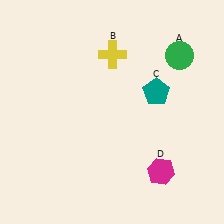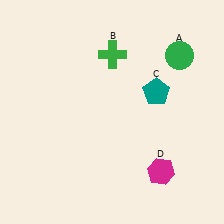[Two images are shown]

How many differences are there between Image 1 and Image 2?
There is 1 difference between the two images.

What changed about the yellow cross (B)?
In Image 1, B is yellow. In Image 2, it changed to green.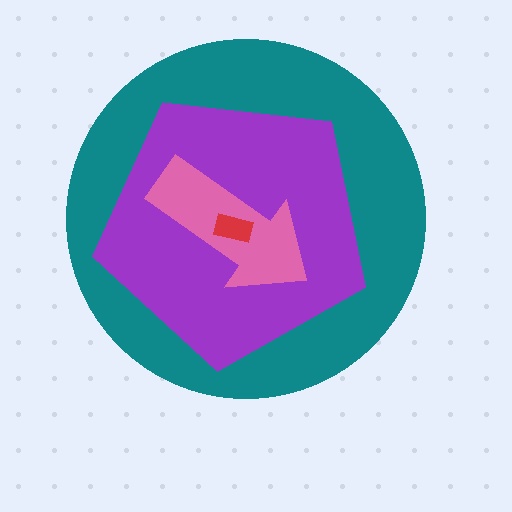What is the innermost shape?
The red rectangle.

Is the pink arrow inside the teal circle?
Yes.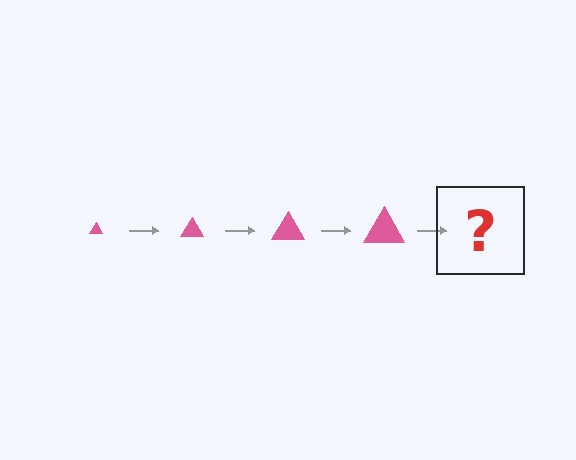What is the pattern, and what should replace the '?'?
The pattern is that the triangle gets progressively larger each step. The '?' should be a pink triangle, larger than the previous one.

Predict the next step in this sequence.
The next step is a pink triangle, larger than the previous one.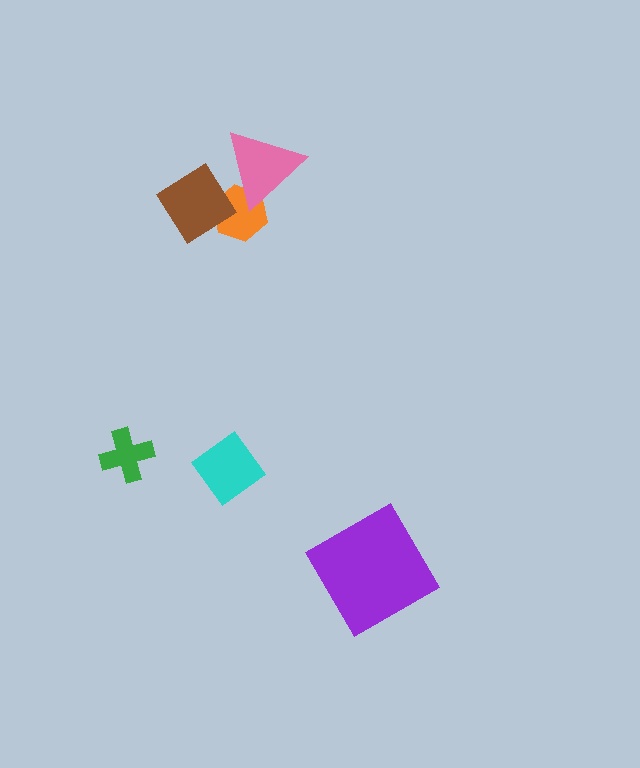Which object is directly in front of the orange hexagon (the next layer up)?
The pink triangle is directly in front of the orange hexagon.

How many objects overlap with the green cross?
0 objects overlap with the green cross.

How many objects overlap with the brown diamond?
2 objects overlap with the brown diamond.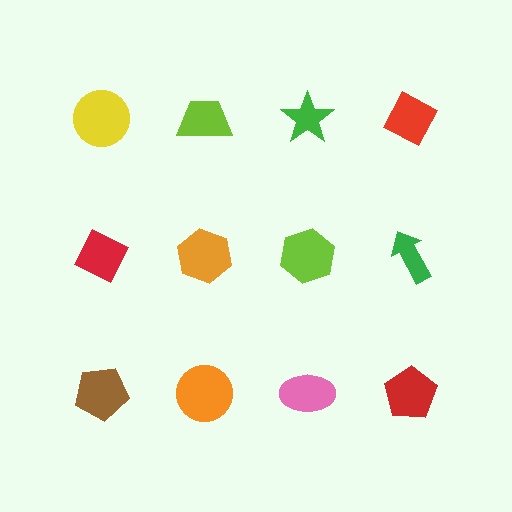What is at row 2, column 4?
A green arrow.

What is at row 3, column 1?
A brown pentagon.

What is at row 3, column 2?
An orange circle.